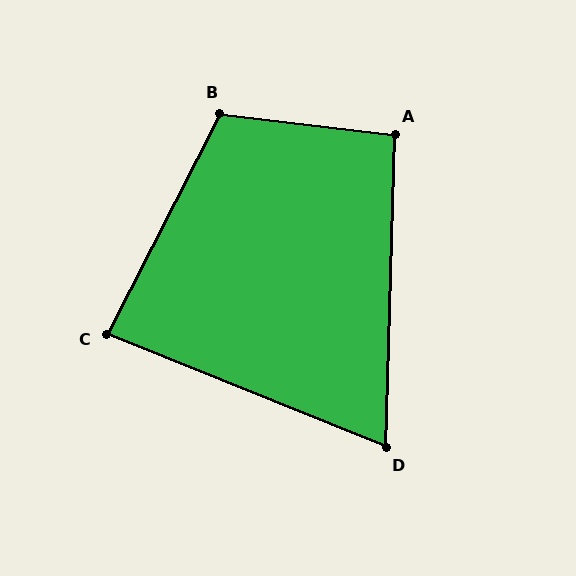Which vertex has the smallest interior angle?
D, at approximately 70 degrees.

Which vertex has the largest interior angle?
B, at approximately 110 degrees.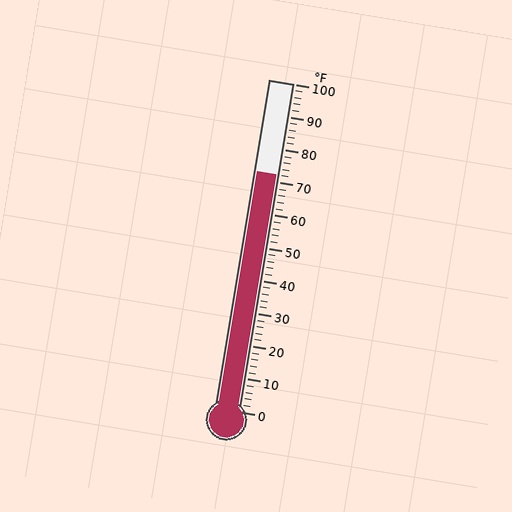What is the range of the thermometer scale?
The thermometer scale ranges from 0°F to 100°F.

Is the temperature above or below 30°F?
The temperature is above 30°F.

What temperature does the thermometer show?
The thermometer shows approximately 72°F.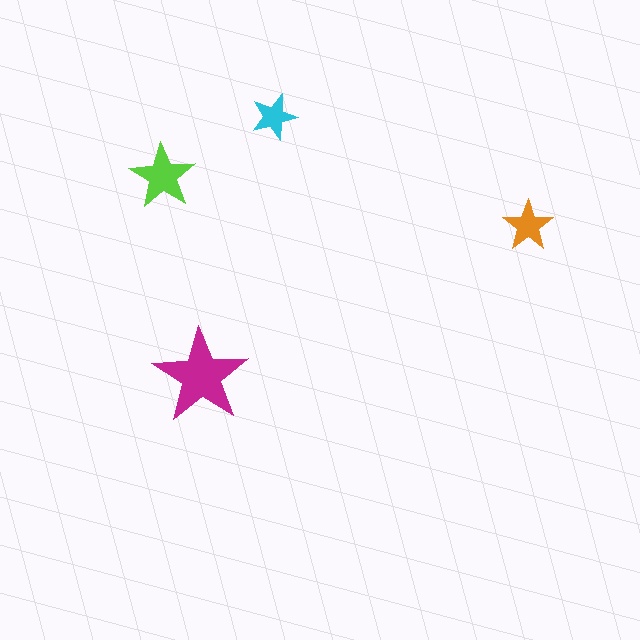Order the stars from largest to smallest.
the magenta one, the lime one, the orange one, the cyan one.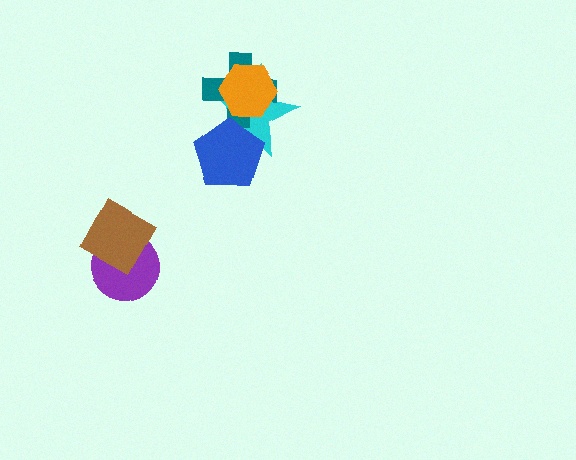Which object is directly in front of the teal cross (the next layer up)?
The orange hexagon is directly in front of the teal cross.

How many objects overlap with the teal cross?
3 objects overlap with the teal cross.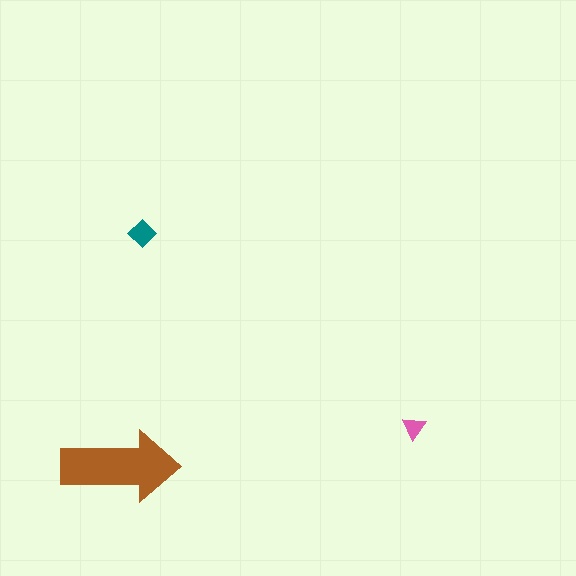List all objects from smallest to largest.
The pink triangle, the teal diamond, the brown arrow.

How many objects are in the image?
There are 3 objects in the image.